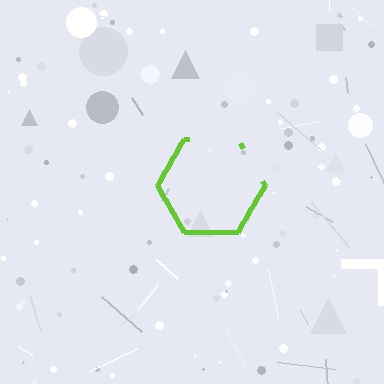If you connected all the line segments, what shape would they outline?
They would outline a hexagon.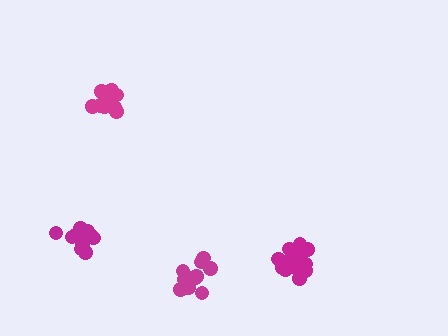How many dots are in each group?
Group 1: 13 dots, Group 2: 11 dots, Group 3: 13 dots, Group 4: 14 dots (51 total).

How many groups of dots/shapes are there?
There are 4 groups.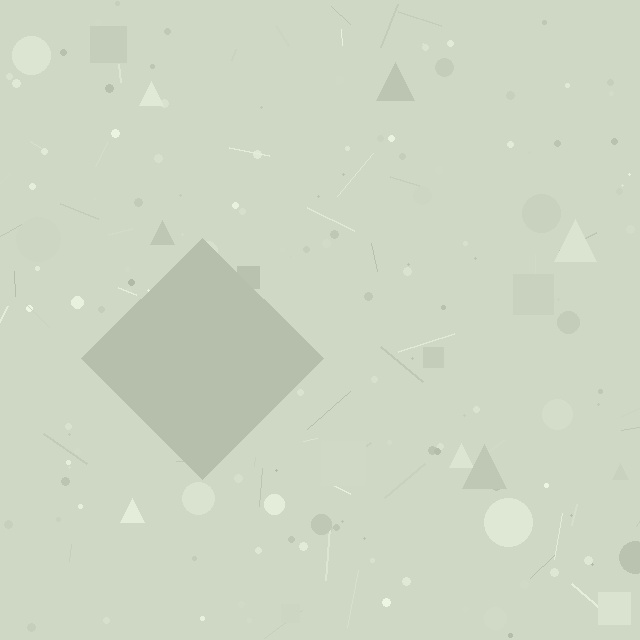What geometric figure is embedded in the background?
A diamond is embedded in the background.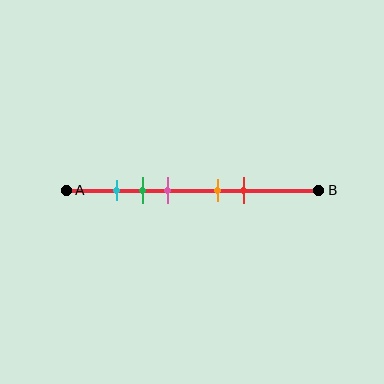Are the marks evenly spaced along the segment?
No, the marks are not evenly spaced.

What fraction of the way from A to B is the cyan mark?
The cyan mark is approximately 20% (0.2) of the way from A to B.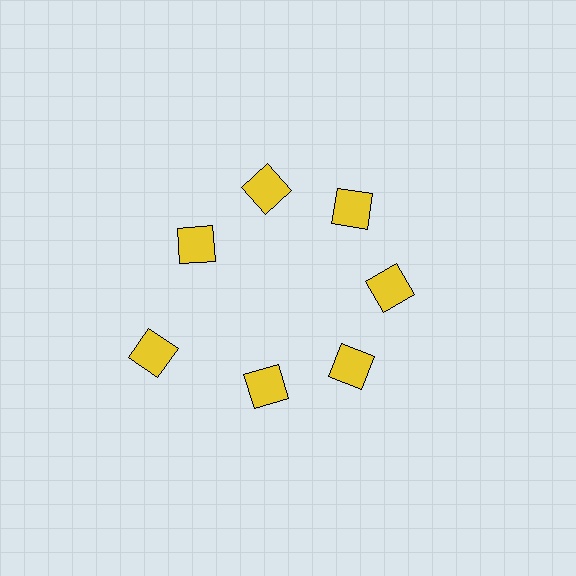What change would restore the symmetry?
The symmetry would be restored by moving it inward, back onto the ring so that all 7 squares sit at equal angles and equal distance from the center.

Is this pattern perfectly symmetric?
No. The 7 yellow squares are arranged in a ring, but one element near the 8 o'clock position is pushed outward from the center, breaking the 7-fold rotational symmetry.